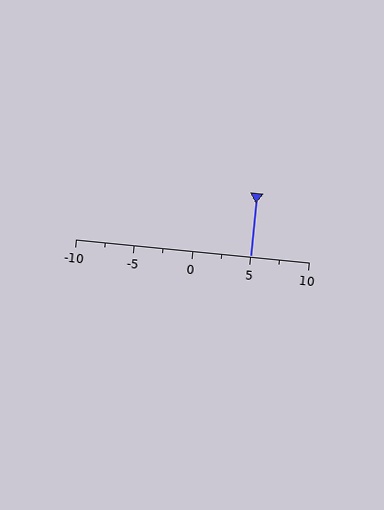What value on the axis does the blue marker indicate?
The marker indicates approximately 5.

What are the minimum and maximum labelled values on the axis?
The axis runs from -10 to 10.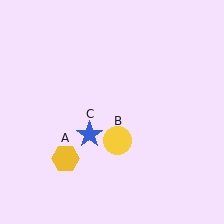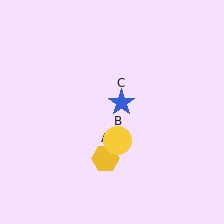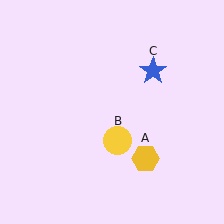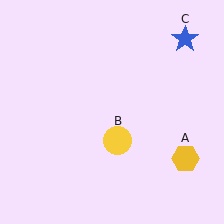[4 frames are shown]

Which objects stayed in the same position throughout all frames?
Yellow circle (object B) remained stationary.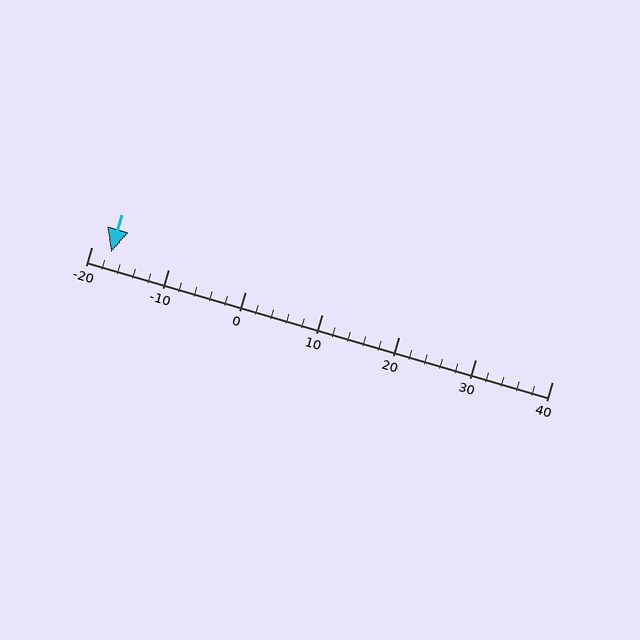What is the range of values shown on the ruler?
The ruler shows values from -20 to 40.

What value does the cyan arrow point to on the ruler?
The cyan arrow points to approximately -18.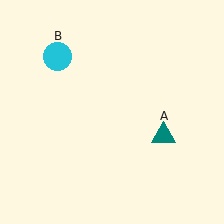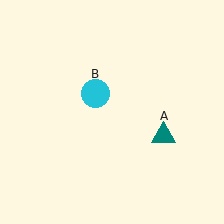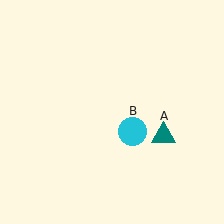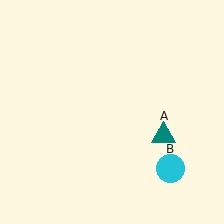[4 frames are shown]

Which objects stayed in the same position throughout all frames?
Teal triangle (object A) remained stationary.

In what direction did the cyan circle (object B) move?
The cyan circle (object B) moved down and to the right.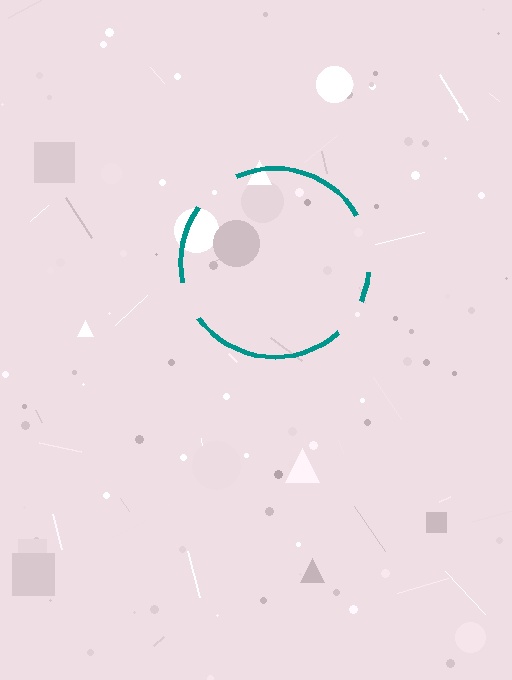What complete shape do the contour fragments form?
The contour fragments form a circle.